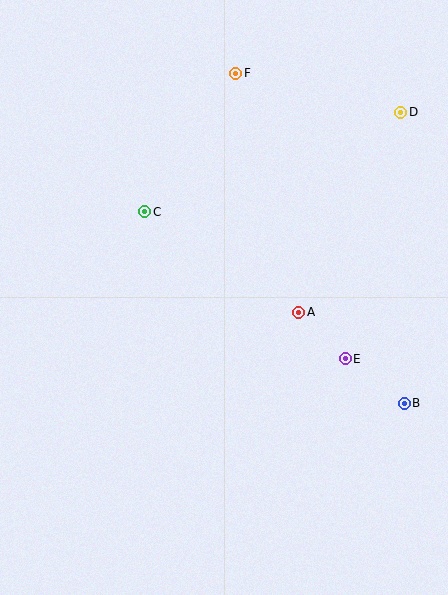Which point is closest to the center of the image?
Point A at (299, 312) is closest to the center.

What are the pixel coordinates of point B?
Point B is at (404, 403).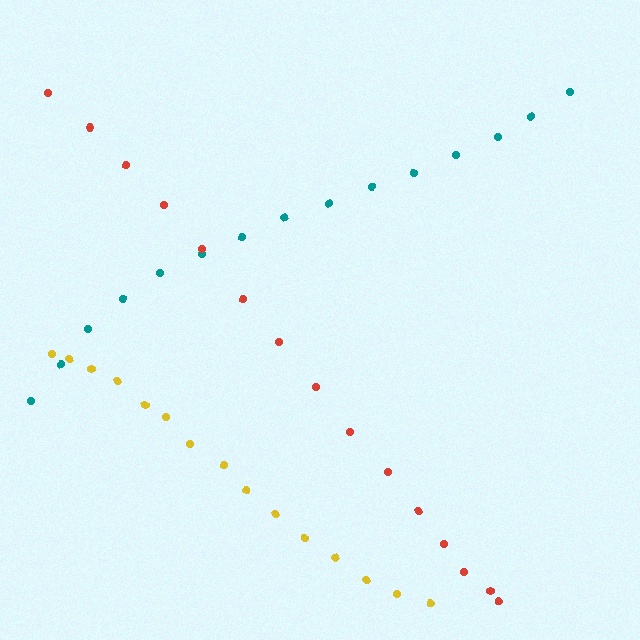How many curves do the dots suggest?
There are 3 distinct paths.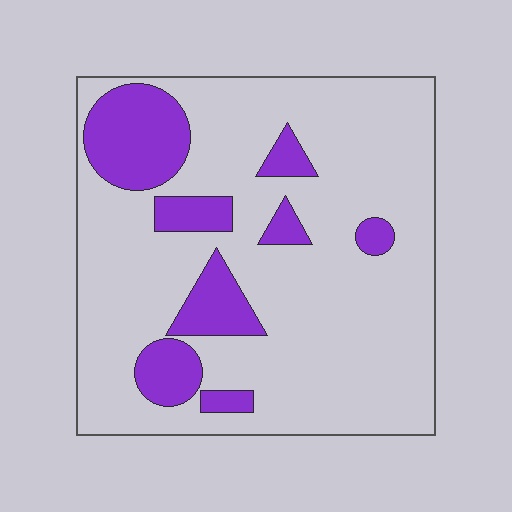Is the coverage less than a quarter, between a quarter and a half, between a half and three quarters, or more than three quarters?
Less than a quarter.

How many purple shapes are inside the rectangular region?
8.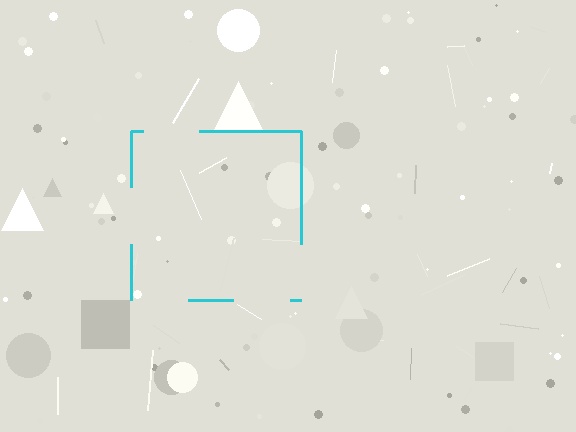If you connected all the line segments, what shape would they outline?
They would outline a square.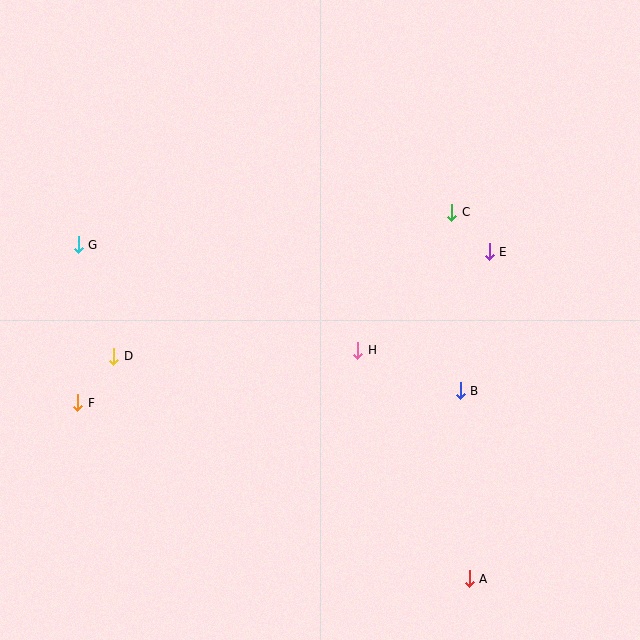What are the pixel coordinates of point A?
Point A is at (469, 579).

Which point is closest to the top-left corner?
Point G is closest to the top-left corner.